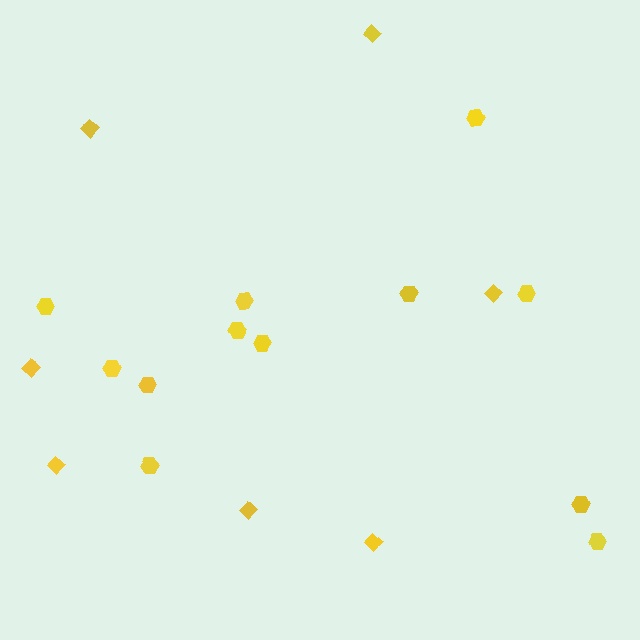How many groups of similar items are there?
There are 2 groups: one group of hexagons (12) and one group of diamonds (7).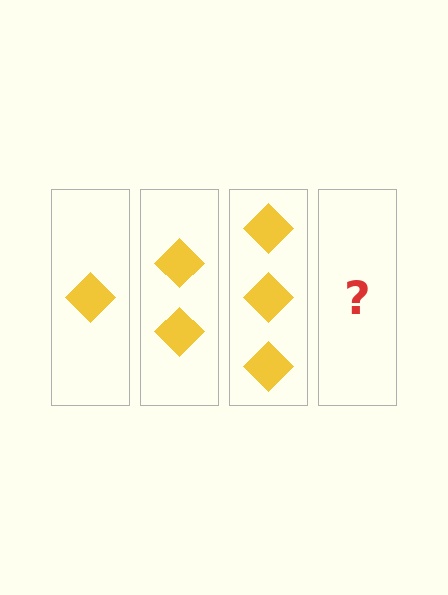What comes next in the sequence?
The next element should be 4 diamonds.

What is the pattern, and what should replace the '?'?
The pattern is that each step adds one more diamond. The '?' should be 4 diamonds.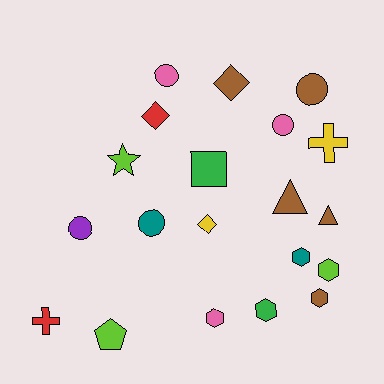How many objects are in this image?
There are 20 objects.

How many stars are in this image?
There is 1 star.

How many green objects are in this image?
There are 2 green objects.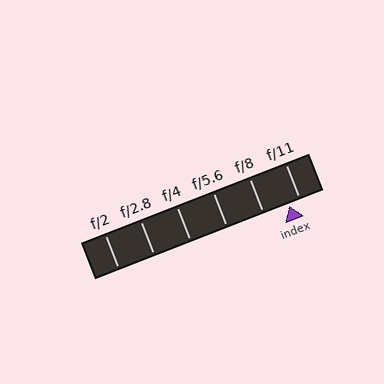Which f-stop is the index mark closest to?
The index mark is closest to f/11.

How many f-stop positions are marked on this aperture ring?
There are 6 f-stop positions marked.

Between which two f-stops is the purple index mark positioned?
The index mark is between f/8 and f/11.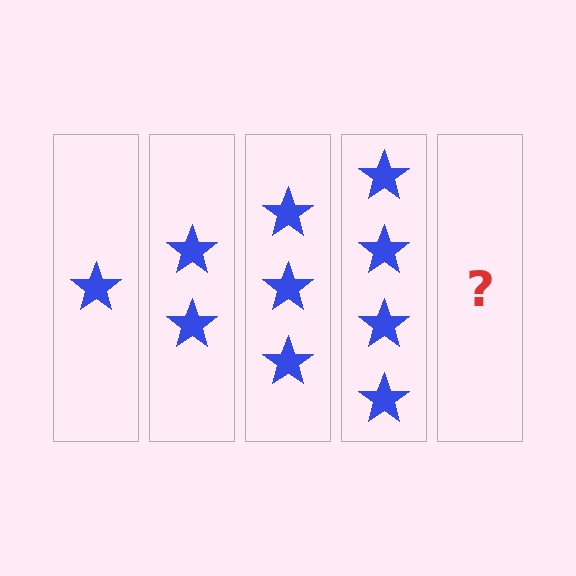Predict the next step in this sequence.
The next step is 5 stars.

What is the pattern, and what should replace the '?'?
The pattern is that each step adds one more star. The '?' should be 5 stars.